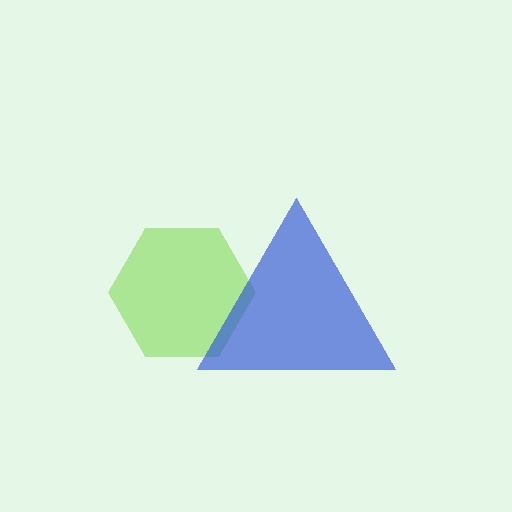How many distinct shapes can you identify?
There are 2 distinct shapes: a lime hexagon, a blue triangle.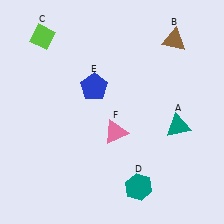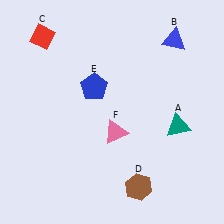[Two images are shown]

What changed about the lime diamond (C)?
In Image 1, C is lime. In Image 2, it changed to red.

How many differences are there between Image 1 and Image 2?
There are 3 differences between the two images.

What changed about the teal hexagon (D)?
In Image 1, D is teal. In Image 2, it changed to brown.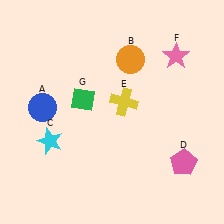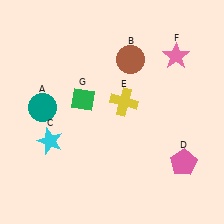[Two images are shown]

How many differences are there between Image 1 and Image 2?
There are 2 differences between the two images.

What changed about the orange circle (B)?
In Image 1, B is orange. In Image 2, it changed to brown.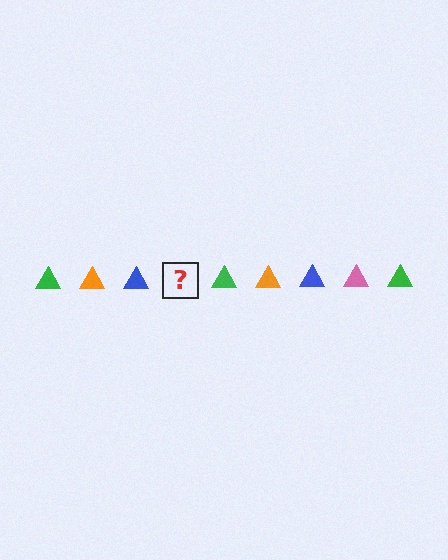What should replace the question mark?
The question mark should be replaced with a pink triangle.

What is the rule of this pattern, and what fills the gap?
The rule is that the pattern cycles through green, orange, blue, pink triangles. The gap should be filled with a pink triangle.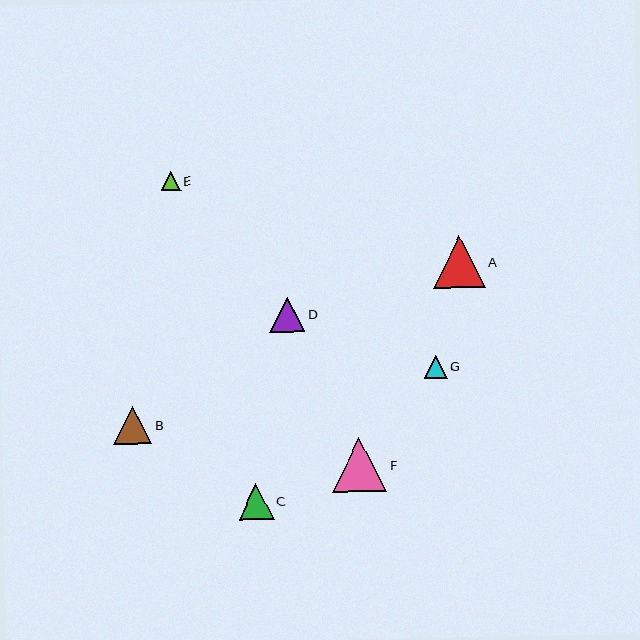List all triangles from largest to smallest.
From largest to smallest: F, A, B, C, D, G, E.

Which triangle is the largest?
Triangle F is the largest with a size of approximately 55 pixels.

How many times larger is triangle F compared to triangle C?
Triangle F is approximately 1.6 times the size of triangle C.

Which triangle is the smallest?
Triangle E is the smallest with a size of approximately 19 pixels.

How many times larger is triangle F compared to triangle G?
Triangle F is approximately 2.4 times the size of triangle G.